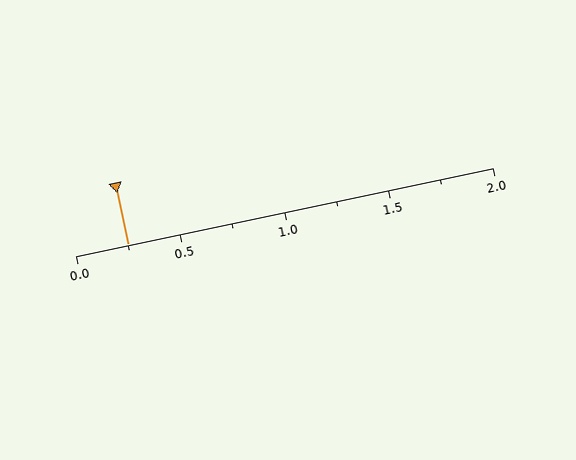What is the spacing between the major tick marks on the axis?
The major ticks are spaced 0.5 apart.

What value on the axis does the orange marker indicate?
The marker indicates approximately 0.25.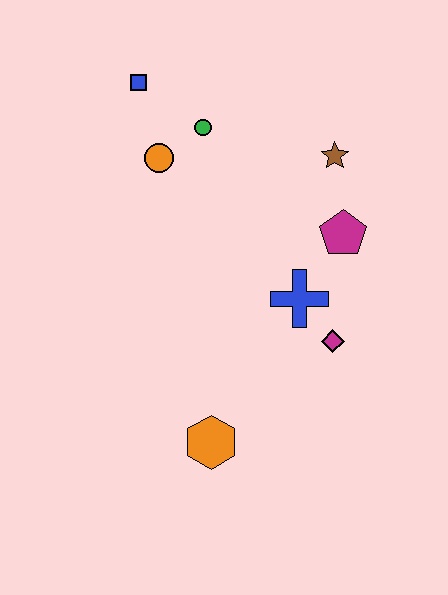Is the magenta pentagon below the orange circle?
Yes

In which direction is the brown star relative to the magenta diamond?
The brown star is above the magenta diamond.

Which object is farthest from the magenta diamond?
The blue square is farthest from the magenta diamond.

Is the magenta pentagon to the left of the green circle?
No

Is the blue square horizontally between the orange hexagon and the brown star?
No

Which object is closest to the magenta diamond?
The blue cross is closest to the magenta diamond.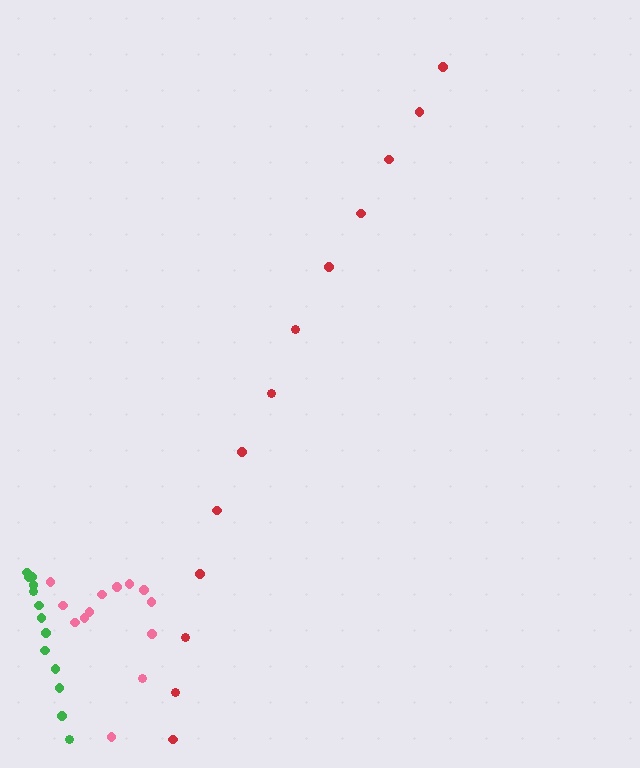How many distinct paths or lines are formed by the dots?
There are 3 distinct paths.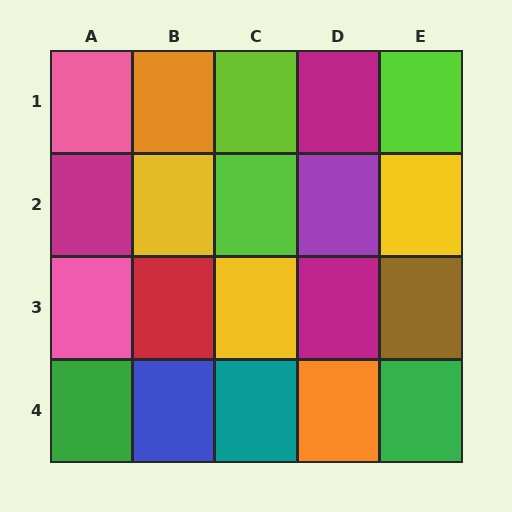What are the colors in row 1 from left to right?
Pink, orange, lime, magenta, lime.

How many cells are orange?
2 cells are orange.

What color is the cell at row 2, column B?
Yellow.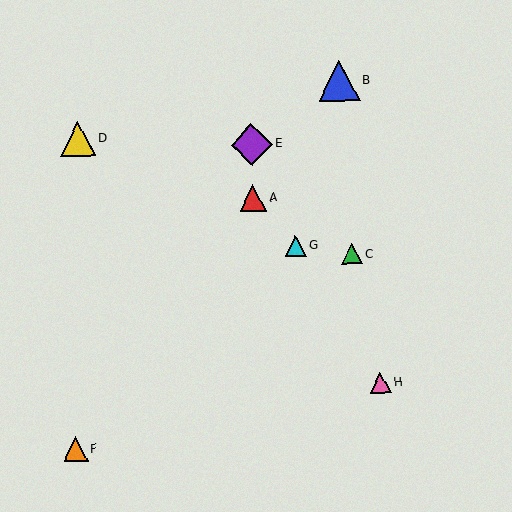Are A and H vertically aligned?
No, A is at x≈253 and H is at x≈380.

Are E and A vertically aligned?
Yes, both are at x≈252.